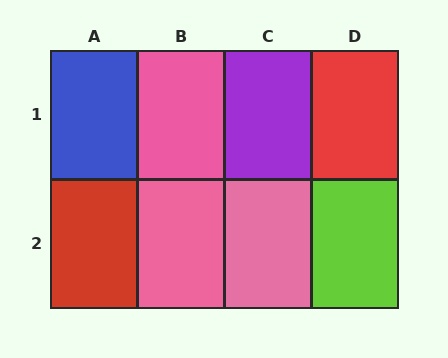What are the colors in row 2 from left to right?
Red, pink, pink, lime.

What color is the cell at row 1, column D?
Red.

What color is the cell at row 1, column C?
Purple.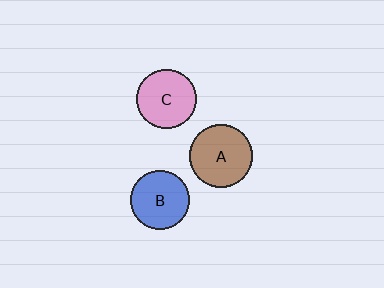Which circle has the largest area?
Circle A (brown).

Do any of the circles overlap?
No, none of the circles overlap.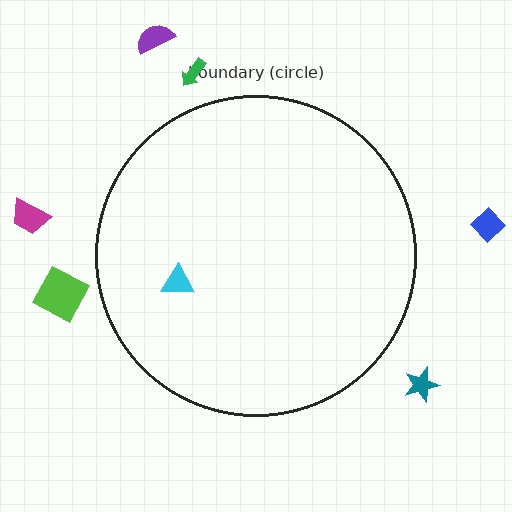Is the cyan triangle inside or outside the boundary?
Inside.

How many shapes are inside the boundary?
1 inside, 6 outside.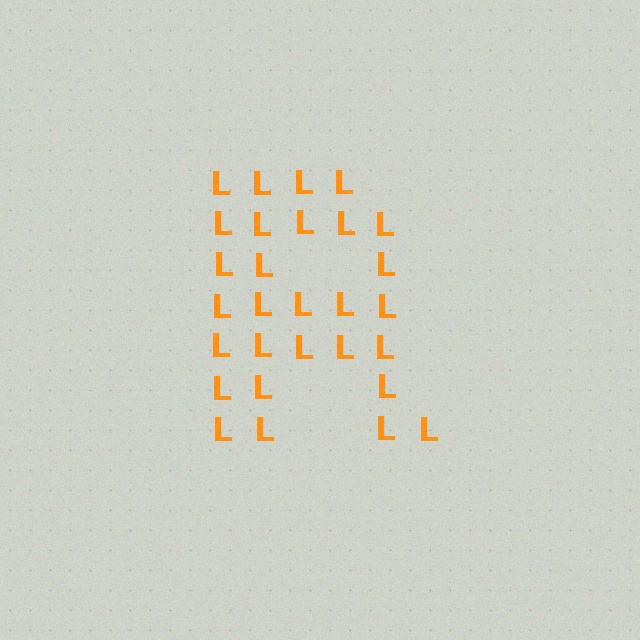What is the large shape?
The large shape is the letter R.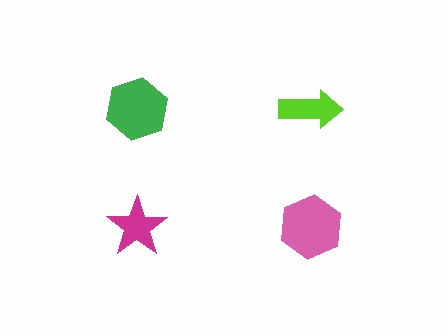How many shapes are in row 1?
2 shapes.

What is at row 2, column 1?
A magenta star.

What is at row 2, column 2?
A pink hexagon.